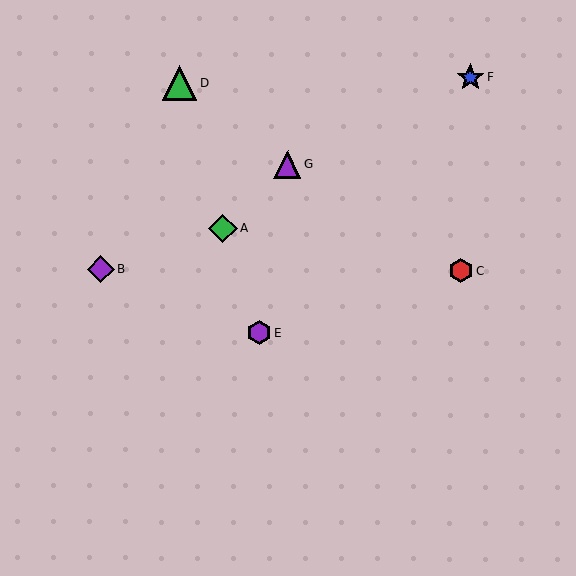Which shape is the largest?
The green triangle (labeled D) is the largest.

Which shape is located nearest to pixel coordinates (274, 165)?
The purple triangle (labeled G) at (287, 164) is nearest to that location.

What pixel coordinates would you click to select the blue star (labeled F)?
Click at (470, 77) to select the blue star F.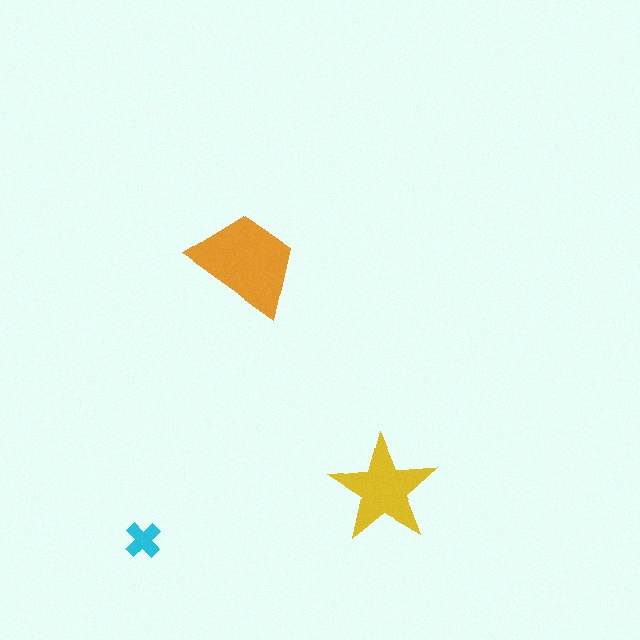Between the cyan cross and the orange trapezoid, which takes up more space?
The orange trapezoid.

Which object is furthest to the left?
The cyan cross is leftmost.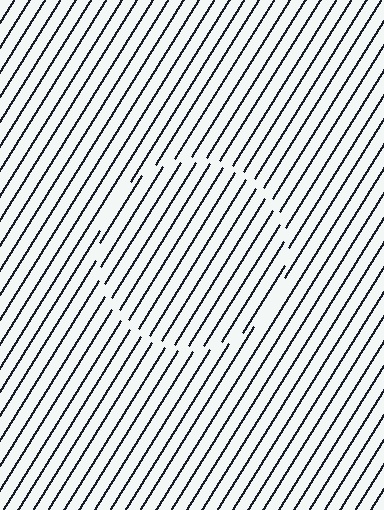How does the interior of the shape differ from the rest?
The interior of the shape contains the same grating, shifted by half a period — the contour is defined by the phase discontinuity where line-ends from the inner and outer gratings abut.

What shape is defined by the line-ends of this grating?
An illusory circle. The interior of the shape contains the same grating, shifted by half a period — the contour is defined by the phase discontinuity where line-ends from the inner and outer gratings abut.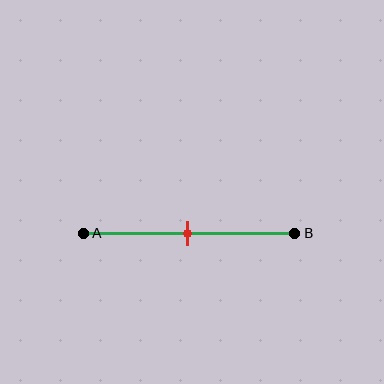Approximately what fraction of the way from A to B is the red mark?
The red mark is approximately 50% of the way from A to B.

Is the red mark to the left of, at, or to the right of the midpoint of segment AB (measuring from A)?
The red mark is approximately at the midpoint of segment AB.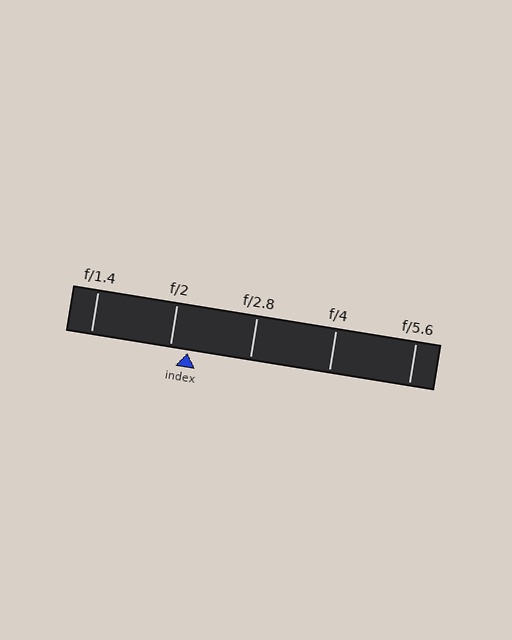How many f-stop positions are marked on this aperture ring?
There are 5 f-stop positions marked.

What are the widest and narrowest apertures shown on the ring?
The widest aperture shown is f/1.4 and the narrowest is f/5.6.